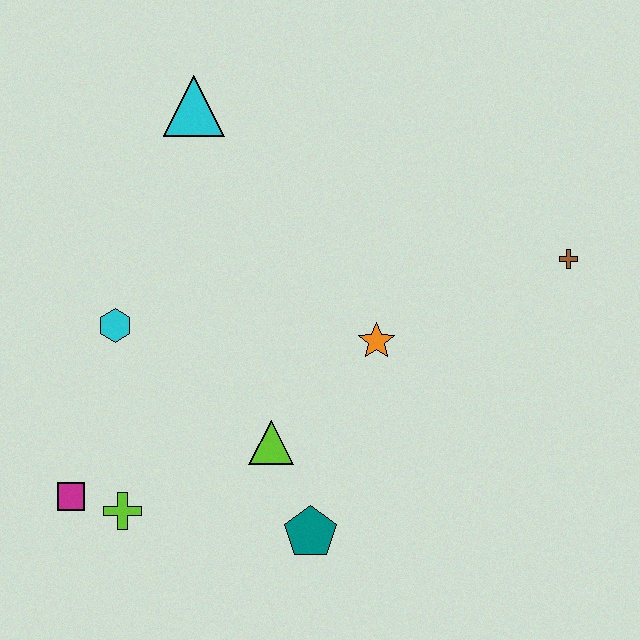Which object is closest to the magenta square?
The lime cross is closest to the magenta square.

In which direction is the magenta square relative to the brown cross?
The magenta square is to the left of the brown cross.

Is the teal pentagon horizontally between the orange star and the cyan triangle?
Yes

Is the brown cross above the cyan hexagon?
Yes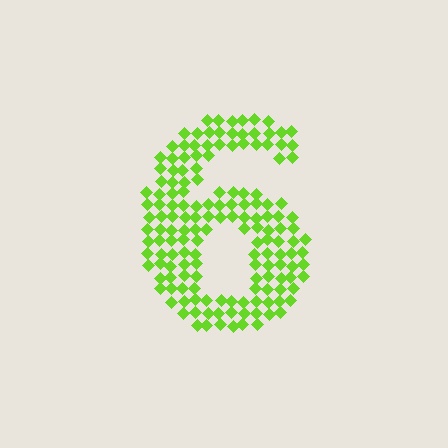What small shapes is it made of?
It is made of small diamonds.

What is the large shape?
The large shape is the digit 6.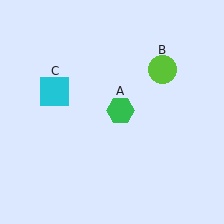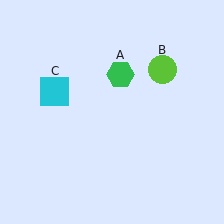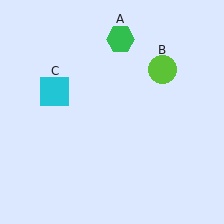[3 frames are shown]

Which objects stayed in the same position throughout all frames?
Lime circle (object B) and cyan square (object C) remained stationary.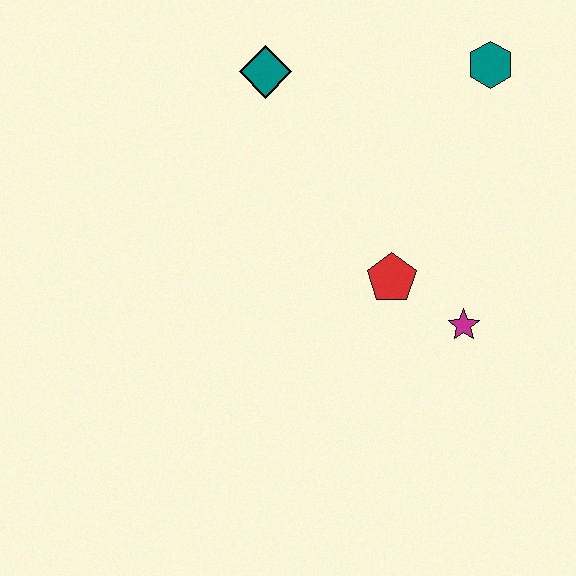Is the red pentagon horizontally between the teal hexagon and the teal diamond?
Yes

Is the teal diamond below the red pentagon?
No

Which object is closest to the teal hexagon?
The teal diamond is closest to the teal hexagon.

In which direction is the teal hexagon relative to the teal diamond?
The teal hexagon is to the right of the teal diamond.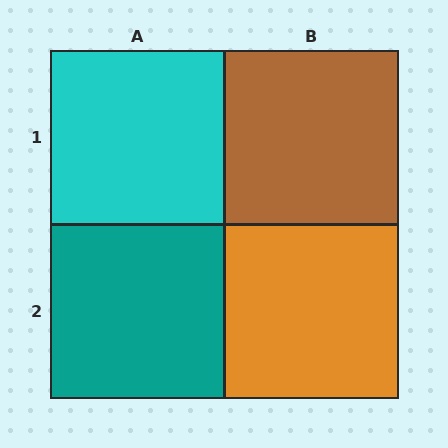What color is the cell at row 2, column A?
Teal.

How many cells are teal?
1 cell is teal.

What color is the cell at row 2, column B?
Orange.